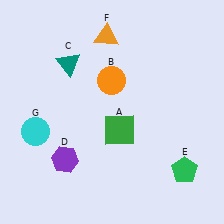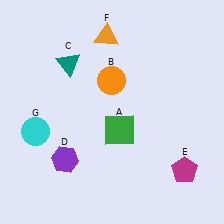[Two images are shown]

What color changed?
The pentagon (E) changed from green in Image 1 to magenta in Image 2.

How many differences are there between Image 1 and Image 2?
There is 1 difference between the two images.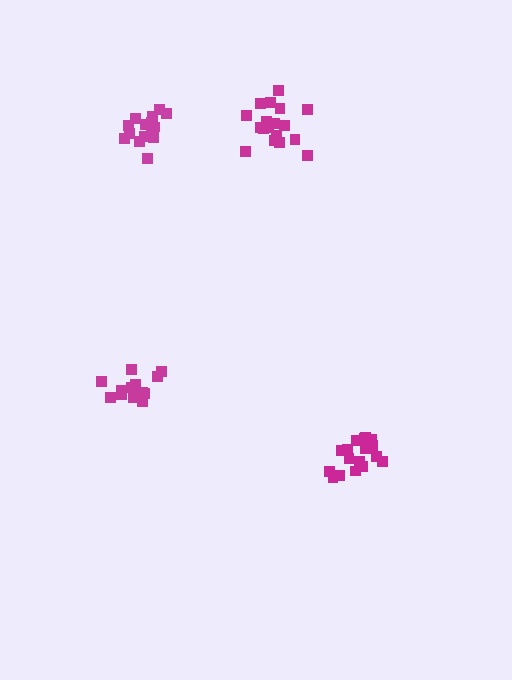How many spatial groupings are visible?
There are 4 spatial groupings.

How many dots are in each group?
Group 1: 17 dots, Group 2: 17 dots, Group 3: 13 dots, Group 4: 19 dots (66 total).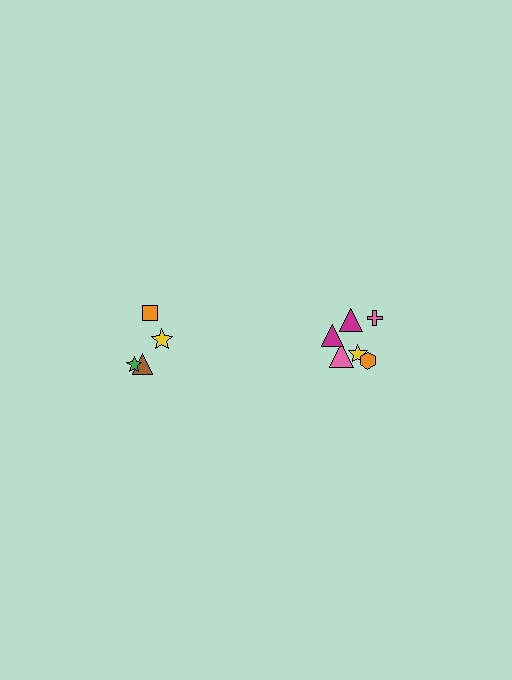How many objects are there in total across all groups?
There are 10 objects.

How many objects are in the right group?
There are 6 objects.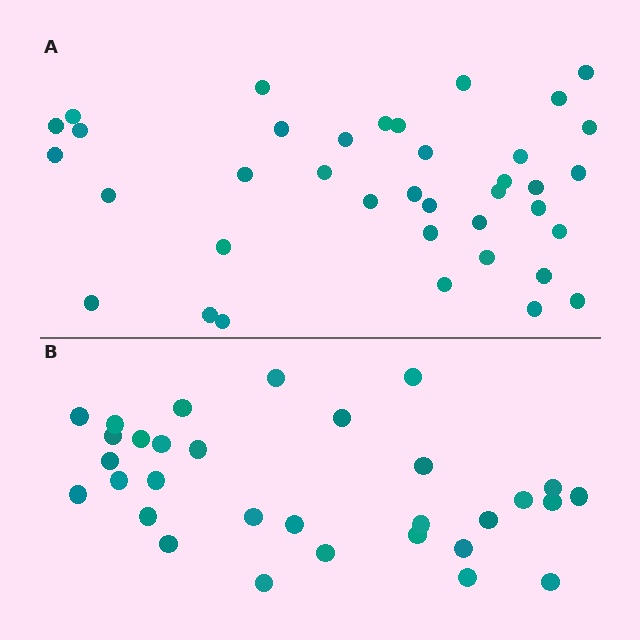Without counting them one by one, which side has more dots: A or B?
Region A (the top region) has more dots.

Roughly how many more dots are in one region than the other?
Region A has roughly 8 or so more dots than region B.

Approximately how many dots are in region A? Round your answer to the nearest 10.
About 40 dots. (The exact count is 38, which rounds to 40.)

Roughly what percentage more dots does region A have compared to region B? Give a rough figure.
About 25% more.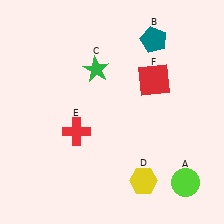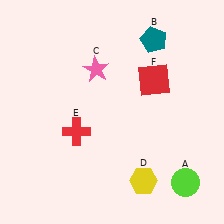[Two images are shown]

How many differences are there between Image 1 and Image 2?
There is 1 difference between the two images.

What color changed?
The star (C) changed from green in Image 1 to pink in Image 2.